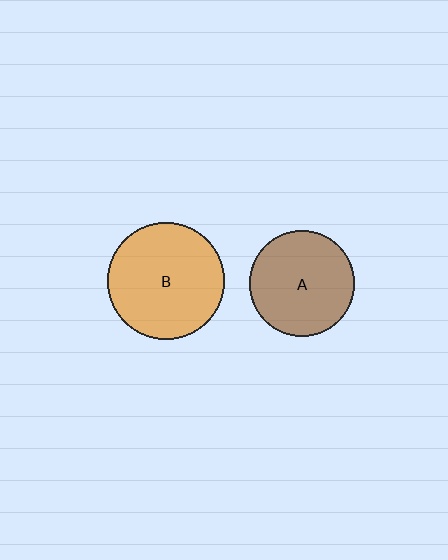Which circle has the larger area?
Circle B (orange).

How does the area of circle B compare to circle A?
Approximately 1.2 times.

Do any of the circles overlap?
No, none of the circles overlap.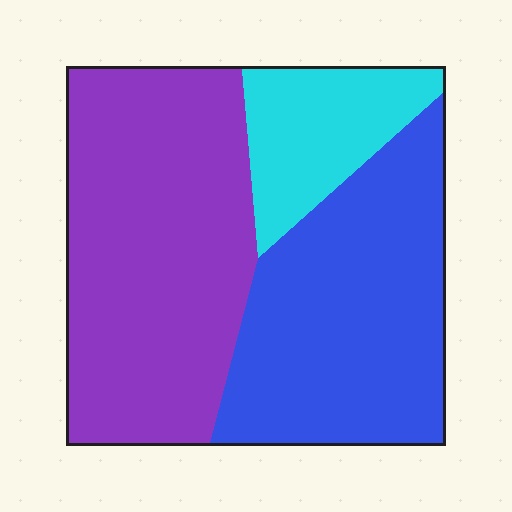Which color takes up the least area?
Cyan, at roughly 15%.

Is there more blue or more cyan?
Blue.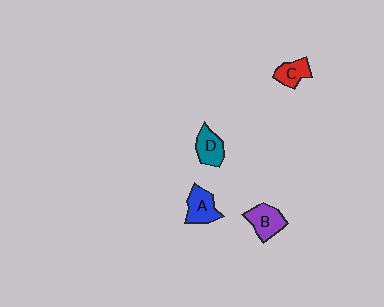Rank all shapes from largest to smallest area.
From largest to smallest: B (purple), A (blue), D (teal), C (red).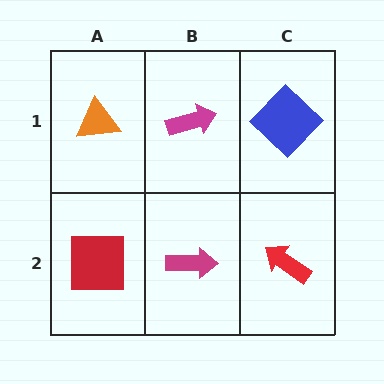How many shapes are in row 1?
3 shapes.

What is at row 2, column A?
A red square.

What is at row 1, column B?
A magenta arrow.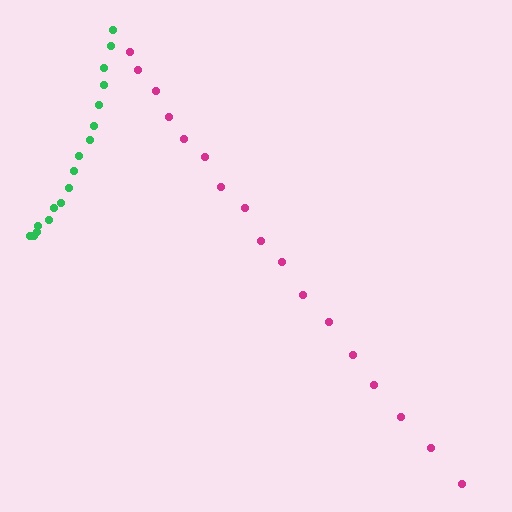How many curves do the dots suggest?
There are 2 distinct paths.